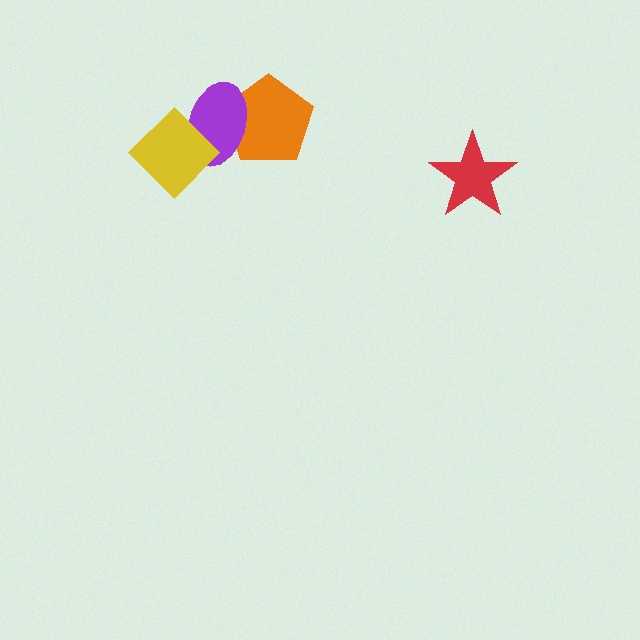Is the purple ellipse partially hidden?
Yes, it is partially covered by another shape.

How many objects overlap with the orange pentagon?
1 object overlaps with the orange pentagon.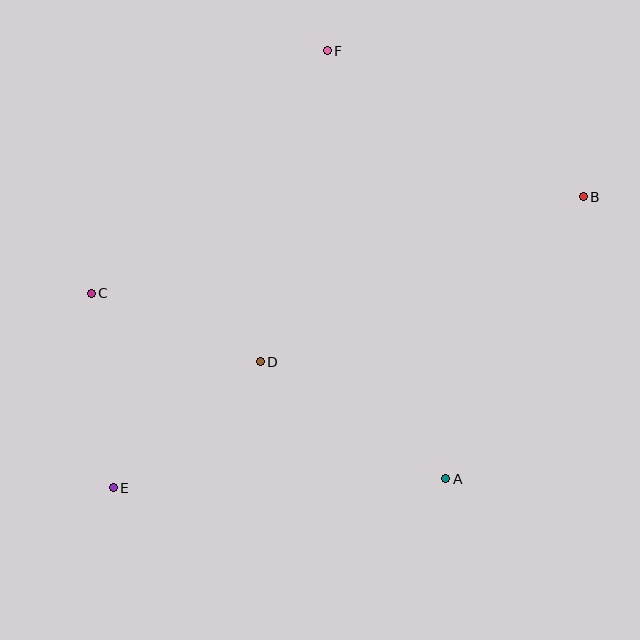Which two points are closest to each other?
Points C and D are closest to each other.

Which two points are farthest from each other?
Points B and E are farthest from each other.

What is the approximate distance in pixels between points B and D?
The distance between B and D is approximately 363 pixels.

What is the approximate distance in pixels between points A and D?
The distance between A and D is approximately 219 pixels.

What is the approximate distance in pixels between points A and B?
The distance between A and B is approximately 313 pixels.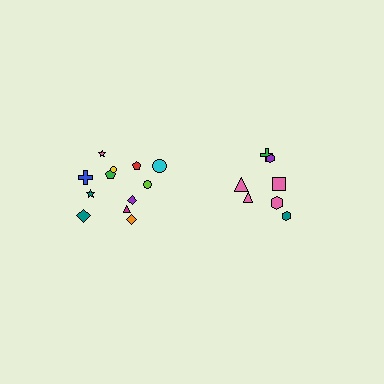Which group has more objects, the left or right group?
The left group.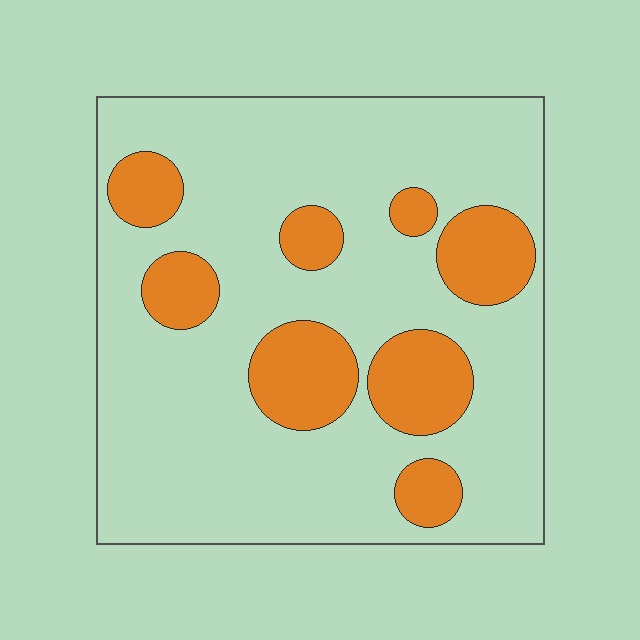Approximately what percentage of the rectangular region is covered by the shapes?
Approximately 20%.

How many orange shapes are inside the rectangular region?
8.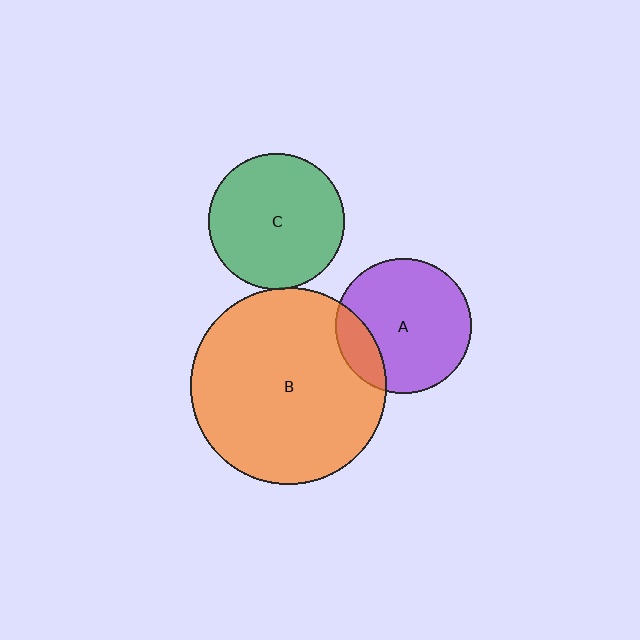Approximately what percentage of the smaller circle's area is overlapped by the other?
Approximately 20%.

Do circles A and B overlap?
Yes.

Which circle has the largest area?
Circle B (orange).